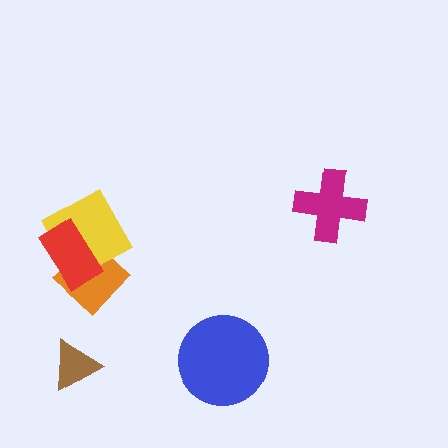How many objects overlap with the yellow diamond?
2 objects overlap with the yellow diamond.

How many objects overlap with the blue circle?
0 objects overlap with the blue circle.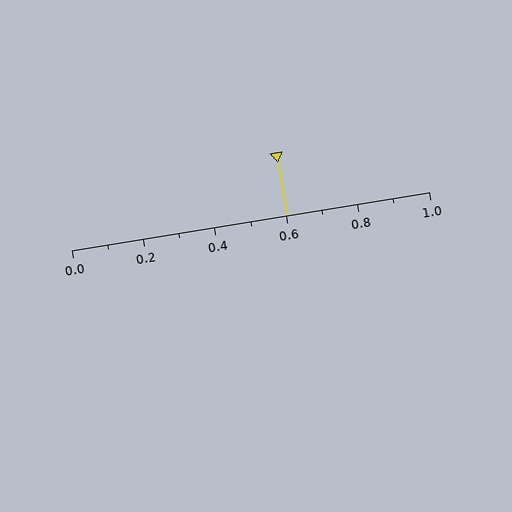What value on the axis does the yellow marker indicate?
The marker indicates approximately 0.6.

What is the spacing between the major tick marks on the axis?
The major ticks are spaced 0.2 apart.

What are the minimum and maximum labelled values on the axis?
The axis runs from 0.0 to 1.0.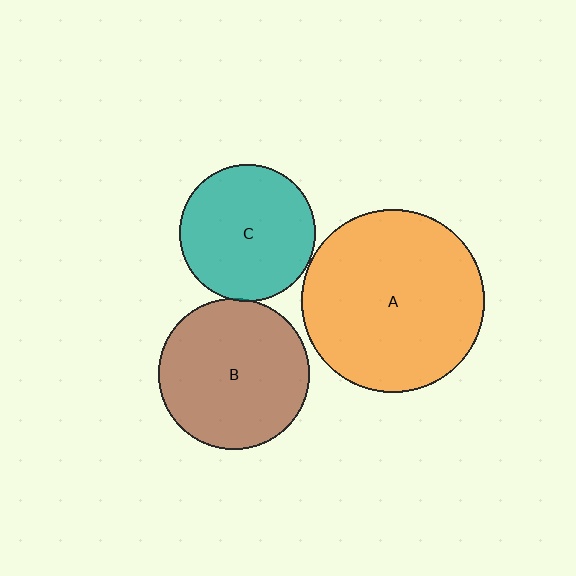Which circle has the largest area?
Circle A (orange).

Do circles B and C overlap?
Yes.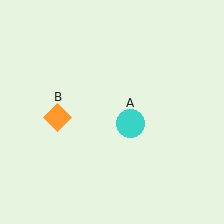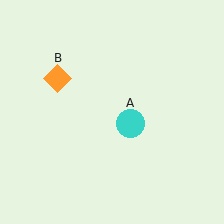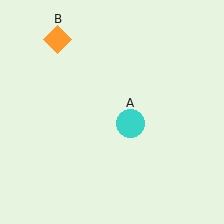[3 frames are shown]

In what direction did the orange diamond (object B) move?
The orange diamond (object B) moved up.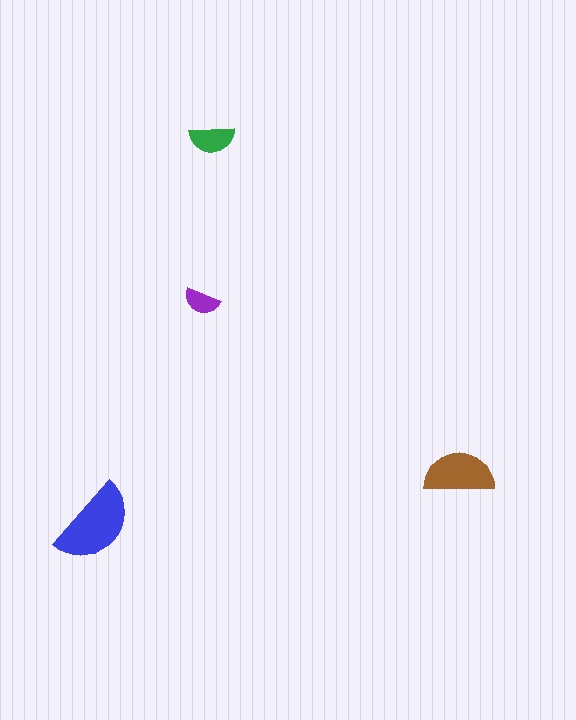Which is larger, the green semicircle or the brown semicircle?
The brown one.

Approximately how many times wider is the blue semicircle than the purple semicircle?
About 2.5 times wider.